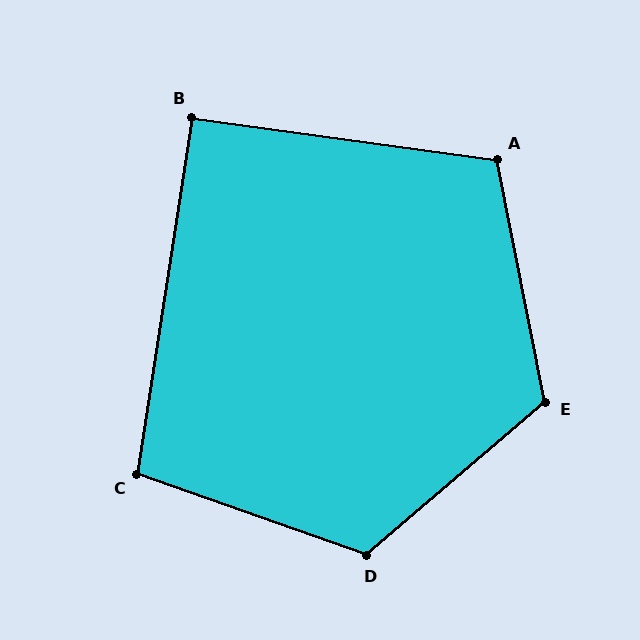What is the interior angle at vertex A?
Approximately 109 degrees (obtuse).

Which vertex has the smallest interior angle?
B, at approximately 91 degrees.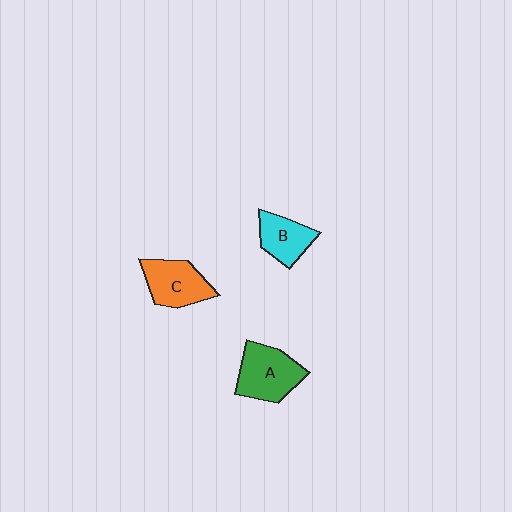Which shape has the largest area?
Shape A (green).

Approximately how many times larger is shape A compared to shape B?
Approximately 1.4 times.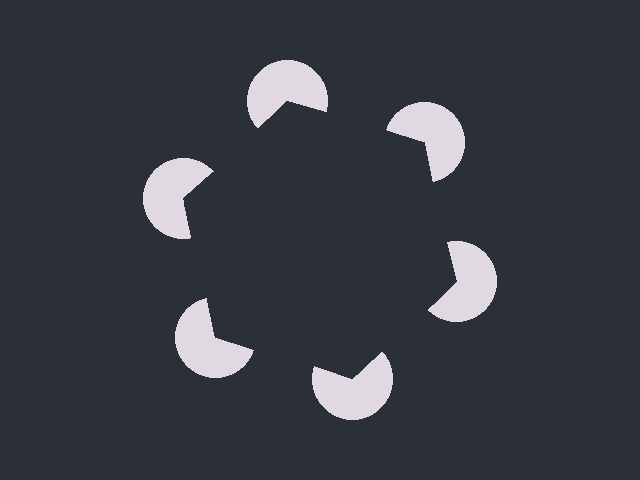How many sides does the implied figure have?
6 sides.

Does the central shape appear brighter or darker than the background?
It typically appears slightly darker than the background, even though no actual brightness change is drawn.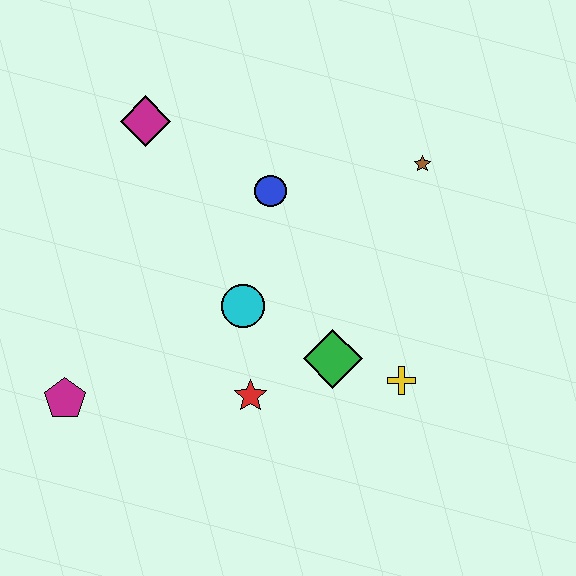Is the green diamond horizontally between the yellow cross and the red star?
Yes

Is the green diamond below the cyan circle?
Yes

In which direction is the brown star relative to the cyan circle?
The brown star is to the right of the cyan circle.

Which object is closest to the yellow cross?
The green diamond is closest to the yellow cross.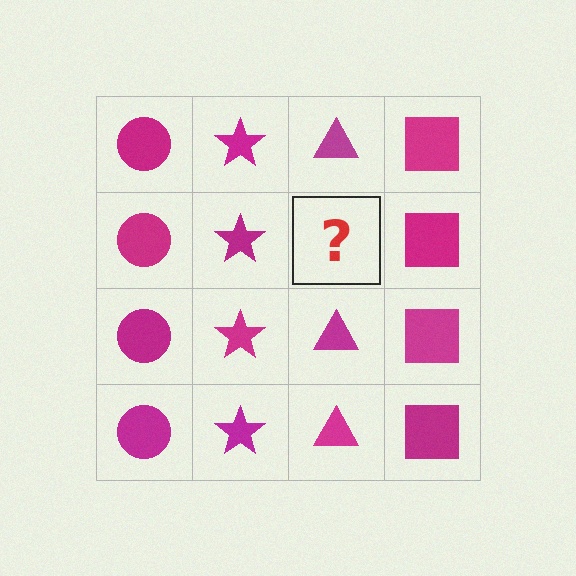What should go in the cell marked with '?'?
The missing cell should contain a magenta triangle.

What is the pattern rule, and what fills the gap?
The rule is that each column has a consistent shape. The gap should be filled with a magenta triangle.